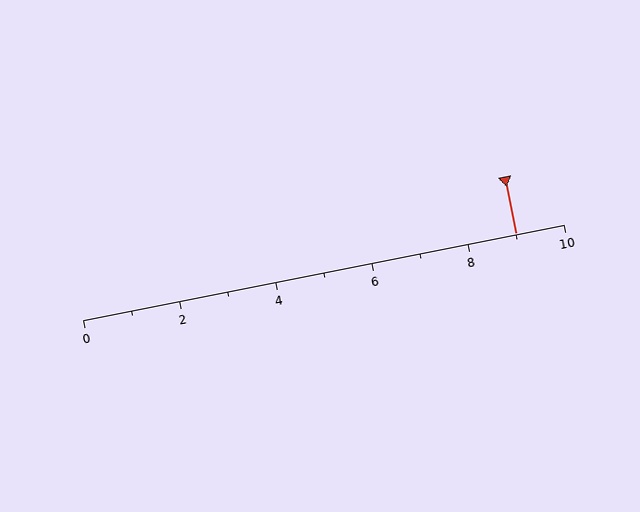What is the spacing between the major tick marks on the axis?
The major ticks are spaced 2 apart.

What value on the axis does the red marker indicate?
The marker indicates approximately 9.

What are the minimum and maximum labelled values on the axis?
The axis runs from 0 to 10.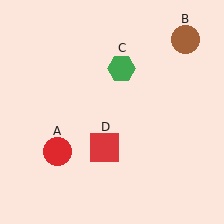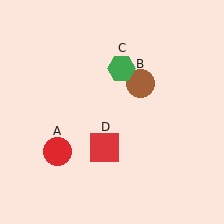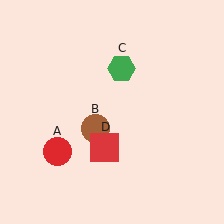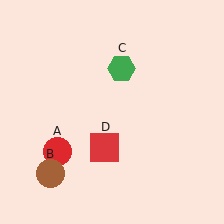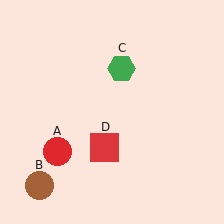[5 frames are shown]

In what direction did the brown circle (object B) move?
The brown circle (object B) moved down and to the left.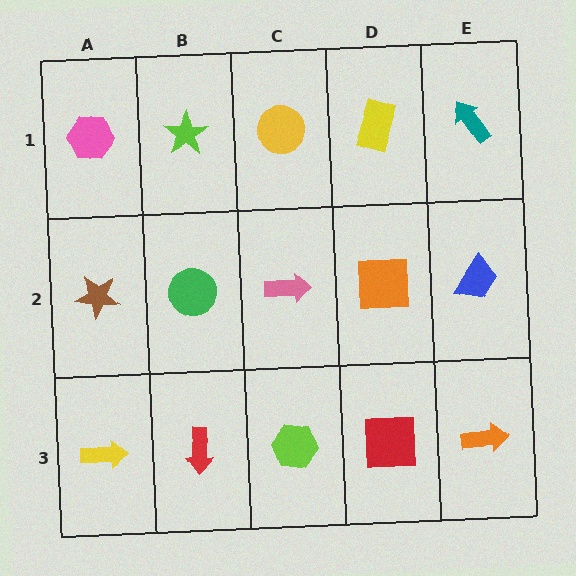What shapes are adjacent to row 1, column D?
An orange square (row 2, column D), a yellow circle (row 1, column C), a teal arrow (row 1, column E).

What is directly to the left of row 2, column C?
A green circle.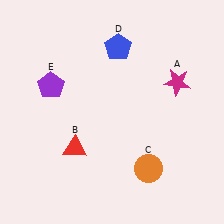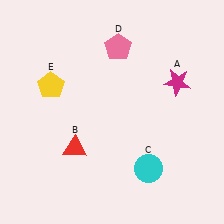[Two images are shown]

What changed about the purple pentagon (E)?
In Image 1, E is purple. In Image 2, it changed to yellow.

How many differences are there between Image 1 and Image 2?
There are 3 differences between the two images.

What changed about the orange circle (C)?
In Image 1, C is orange. In Image 2, it changed to cyan.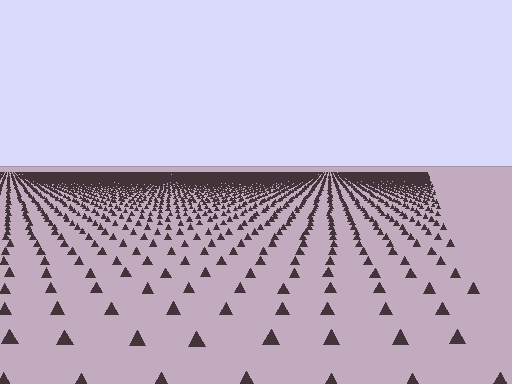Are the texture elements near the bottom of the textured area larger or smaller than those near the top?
Larger. Near the bottom, elements are closer to the viewer and appear at a bigger on-screen size.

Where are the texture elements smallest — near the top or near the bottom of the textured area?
Near the top.